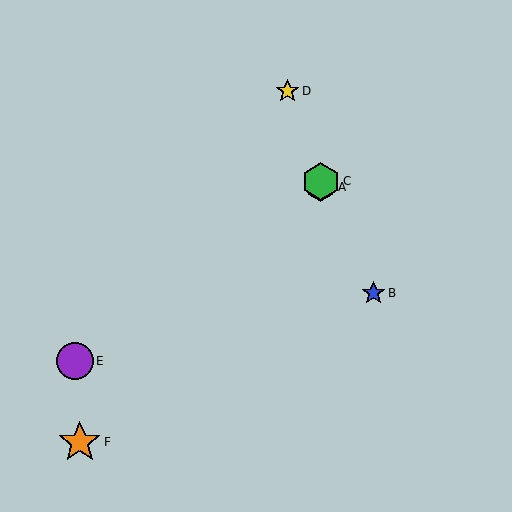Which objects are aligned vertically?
Objects A, C are aligned vertically.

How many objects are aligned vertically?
2 objects (A, C) are aligned vertically.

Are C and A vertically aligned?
Yes, both are at x≈321.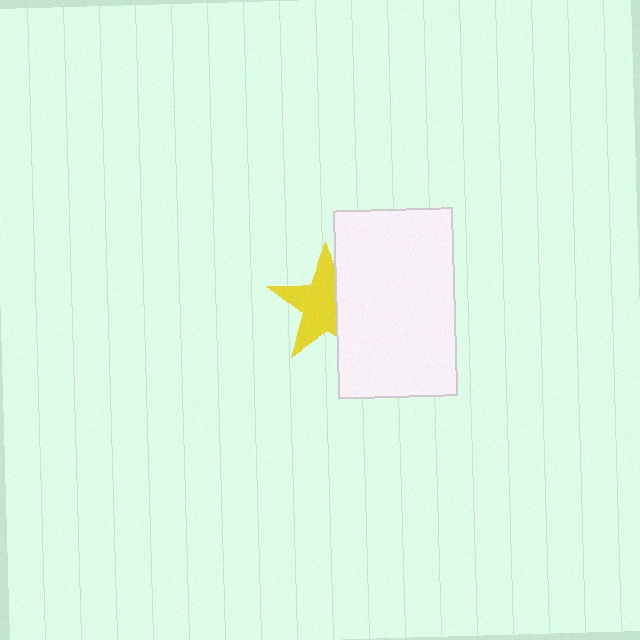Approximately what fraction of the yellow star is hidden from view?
Roughly 36% of the yellow star is hidden behind the white rectangle.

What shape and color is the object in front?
The object in front is a white rectangle.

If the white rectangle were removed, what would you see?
You would see the complete yellow star.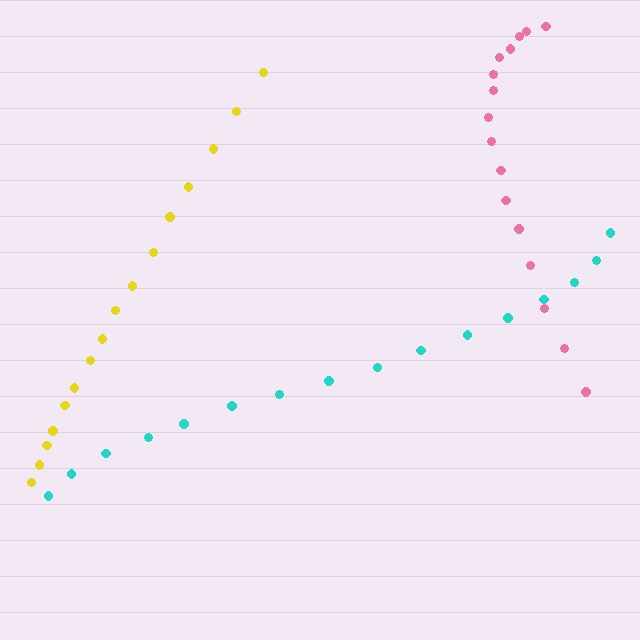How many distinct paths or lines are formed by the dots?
There are 3 distinct paths.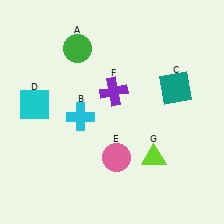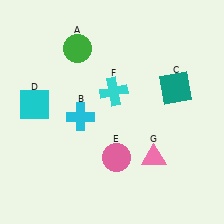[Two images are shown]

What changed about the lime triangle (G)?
In Image 1, G is lime. In Image 2, it changed to pink.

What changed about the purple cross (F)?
In Image 1, F is purple. In Image 2, it changed to cyan.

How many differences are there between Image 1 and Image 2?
There are 2 differences between the two images.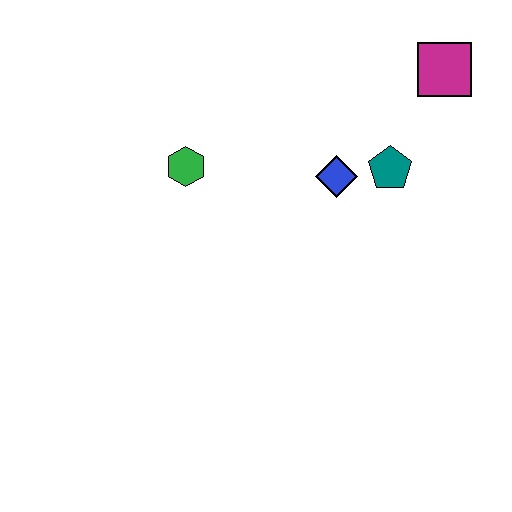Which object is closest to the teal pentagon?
The blue diamond is closest to the teal pentagon.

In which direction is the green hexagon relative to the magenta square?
The green hexagon is to the left of the magenta square.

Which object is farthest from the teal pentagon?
The green hexagon is farthest from the teal pentagon.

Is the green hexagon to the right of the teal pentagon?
No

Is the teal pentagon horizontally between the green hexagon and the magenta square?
Yes